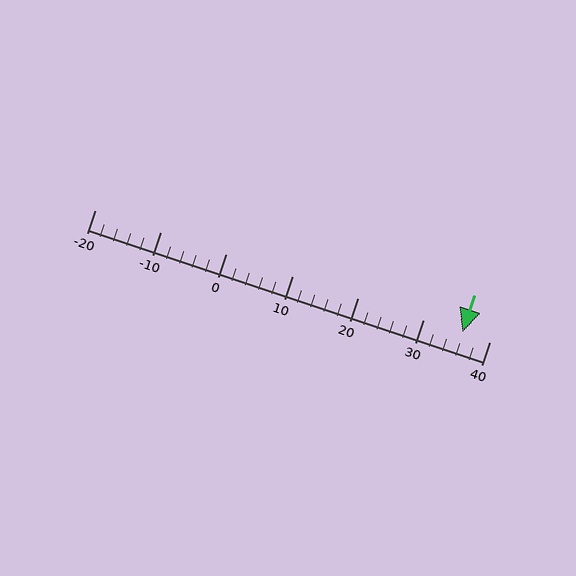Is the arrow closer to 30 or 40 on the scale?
The arrow is closer to 40.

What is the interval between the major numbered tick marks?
The major tick marks are spaced 10 units apart.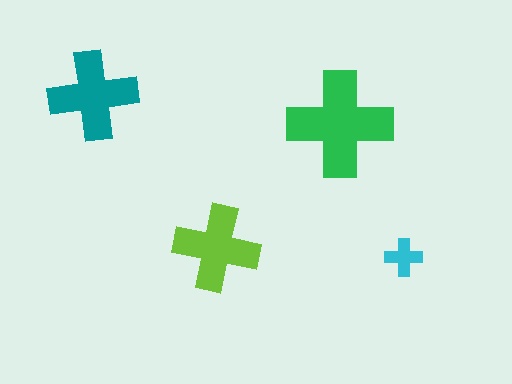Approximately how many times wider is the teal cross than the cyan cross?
About 2.5 times wider.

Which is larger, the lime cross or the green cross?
The green one.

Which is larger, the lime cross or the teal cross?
The teal one.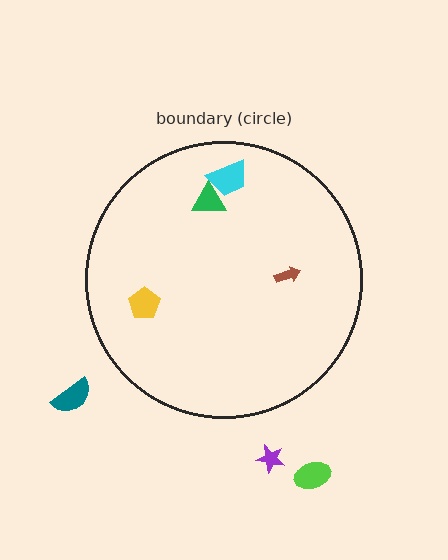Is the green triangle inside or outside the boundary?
Inside.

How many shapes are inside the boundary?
4 inside, 3 outside.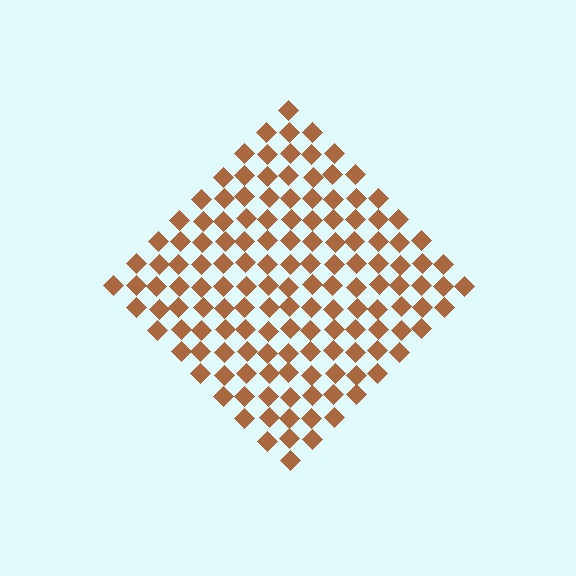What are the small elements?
The small elements are diamonds.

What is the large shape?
The large shape is a diamond.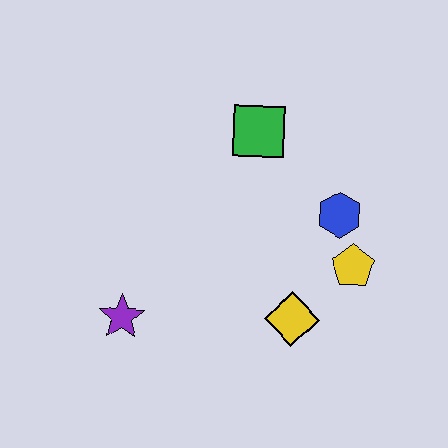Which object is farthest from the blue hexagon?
The purple star is farthest from the blue hexagon.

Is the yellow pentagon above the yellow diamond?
Yes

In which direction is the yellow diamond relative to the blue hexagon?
The yellow diamond is below the blue hexagon.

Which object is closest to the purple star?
The yellow diamond is closest to the purple star.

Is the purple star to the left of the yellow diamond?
Yes